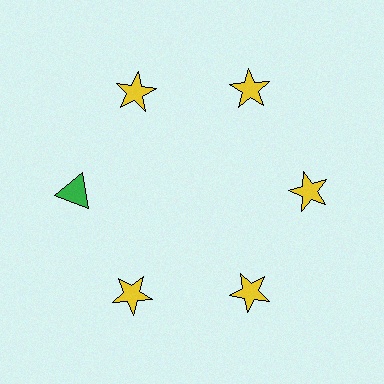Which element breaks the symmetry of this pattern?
The green triangle at roughly the 9 o'clock position breaks the symmetry. All other shapes are yellow stars.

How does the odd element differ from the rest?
It differs in both color (green instead of yellow) and shape (triangle instead of star).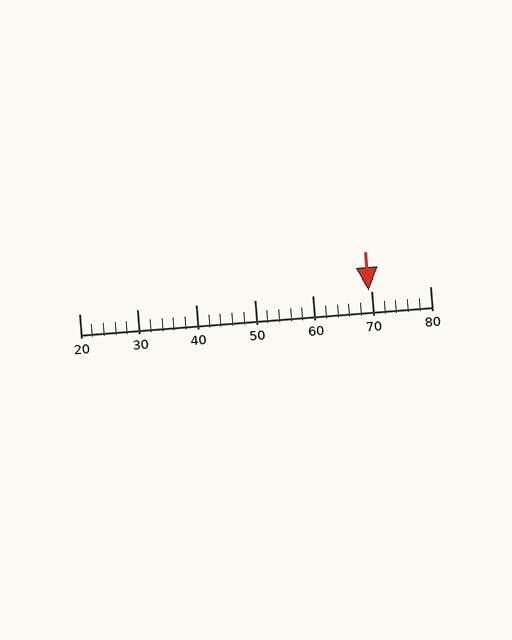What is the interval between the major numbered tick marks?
The major tick marks are spaced 10 units apart.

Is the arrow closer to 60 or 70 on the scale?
The arrow is closer to 70.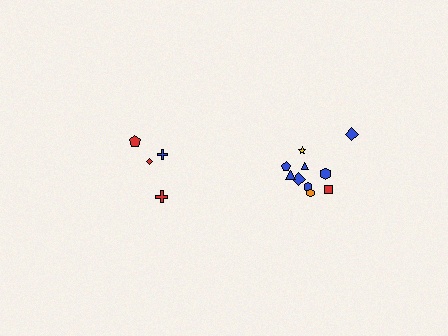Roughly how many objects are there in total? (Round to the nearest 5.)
Roughly 15 objects in total.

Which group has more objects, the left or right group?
The right group.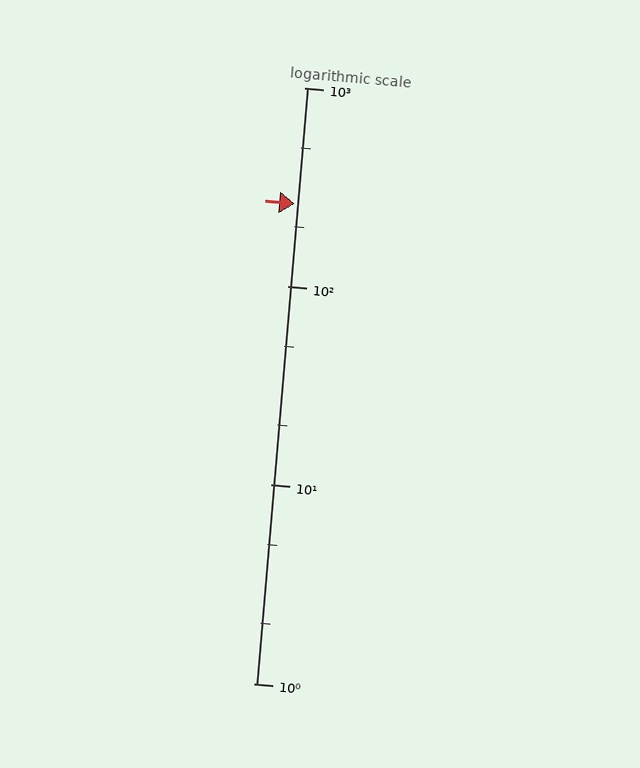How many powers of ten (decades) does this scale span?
The scale spans 3 decades, from 1 to 1000.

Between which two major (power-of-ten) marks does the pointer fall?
The pointer is between 100 and 1000.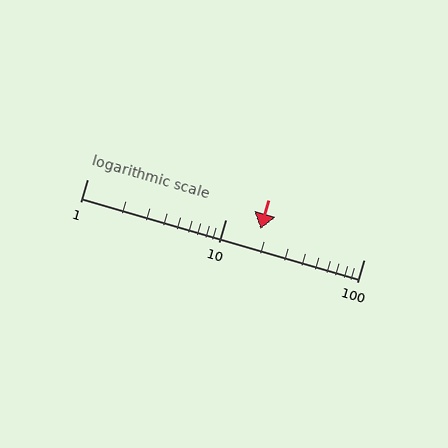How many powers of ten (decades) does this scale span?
The scale spans 2 decades, from 1 to 100.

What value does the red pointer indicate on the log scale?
The pointer indicates approximately 18.